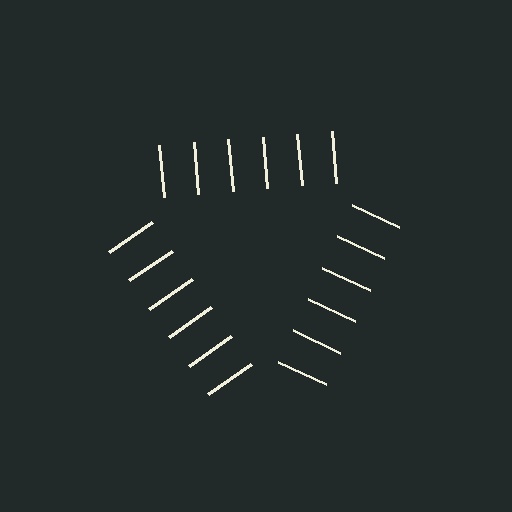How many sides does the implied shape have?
3 sides — the line-ends trace a triangle.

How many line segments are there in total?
18 — 6 along each of the 3 edges.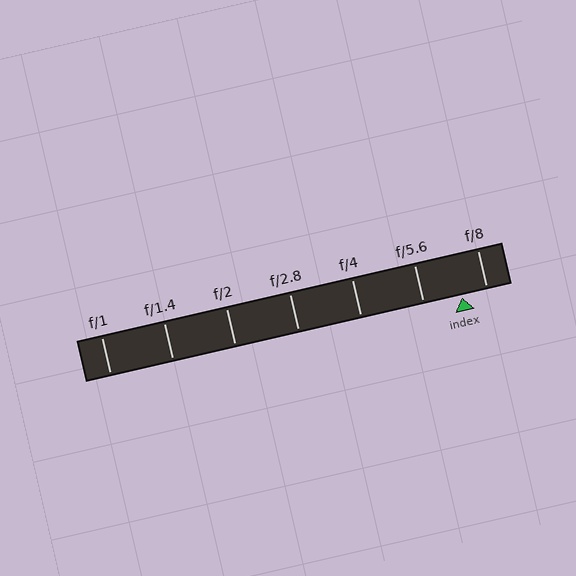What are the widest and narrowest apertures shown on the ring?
The widest aperture shown is f/1 and the narrowest is f/8.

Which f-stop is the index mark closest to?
The index mark is closest to f/8.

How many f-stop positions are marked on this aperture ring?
There are 7 f-stop positions marked.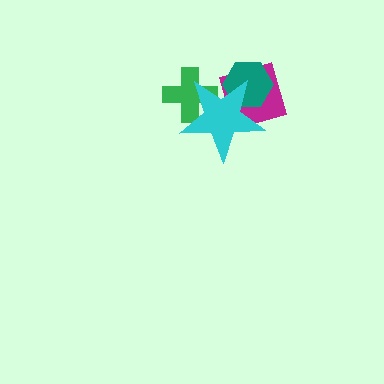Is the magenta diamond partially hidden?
Yes, it is partially covered by another shape.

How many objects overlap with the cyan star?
3 objects overlap with the cyan star.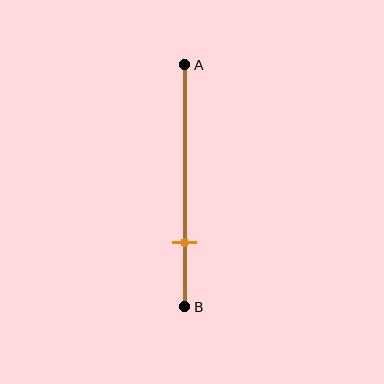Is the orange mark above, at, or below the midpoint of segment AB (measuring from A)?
The orange mark is below the midpoint of segment AB.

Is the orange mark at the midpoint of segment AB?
No, the mark is at about 75% from A, not at the 50% midpoint.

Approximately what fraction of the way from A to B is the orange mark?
The orange mark is approximately 75% of the way from A to B.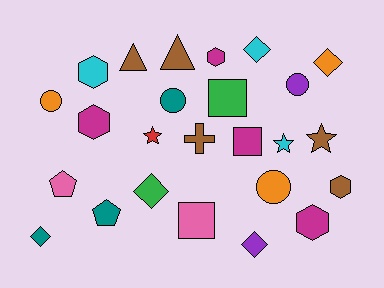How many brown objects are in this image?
There are 5 brown objects.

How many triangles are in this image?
There are 2 triangles.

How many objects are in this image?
There are 25 objects.